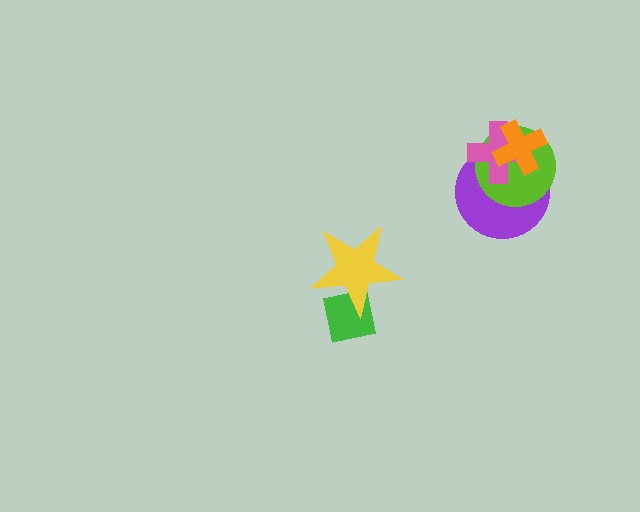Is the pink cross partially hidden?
Yes, it is partially covered by another shape.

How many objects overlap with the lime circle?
3 objects overlap with the lime circle.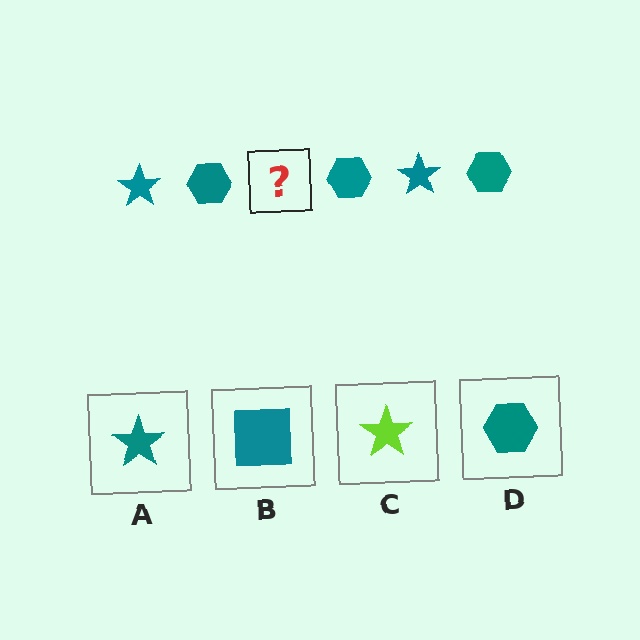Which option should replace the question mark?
Option A.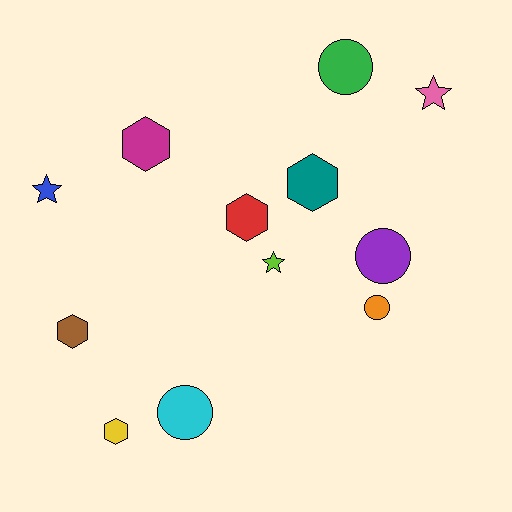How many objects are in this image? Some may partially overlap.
There are 12 objects.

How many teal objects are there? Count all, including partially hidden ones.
There is 1 teal object.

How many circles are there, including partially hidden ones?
There are 4 circles.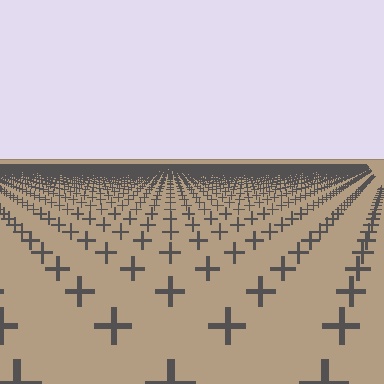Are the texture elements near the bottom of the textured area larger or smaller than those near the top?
Larger. Near the bottom, elements are closer to the viewer and appear at a bigger on-screen size.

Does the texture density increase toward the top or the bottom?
Density increases toward the top.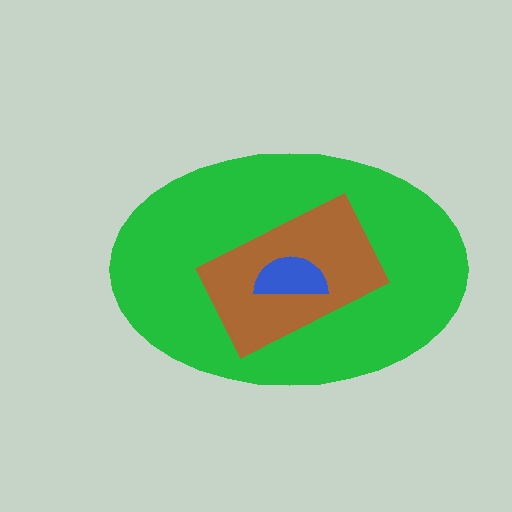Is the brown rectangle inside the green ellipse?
Yes.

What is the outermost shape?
The green ellipse.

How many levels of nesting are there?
3.